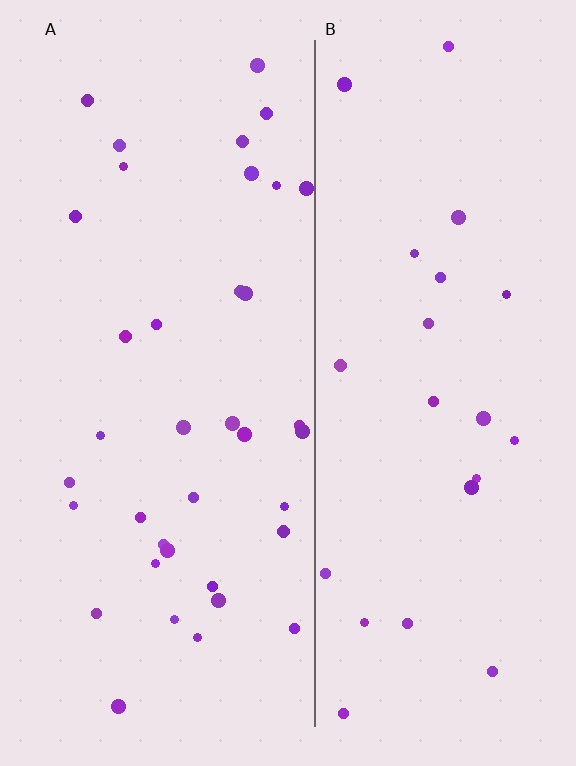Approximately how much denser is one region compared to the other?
Approximately 1.6× — region A over region B.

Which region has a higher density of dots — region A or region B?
A (the left).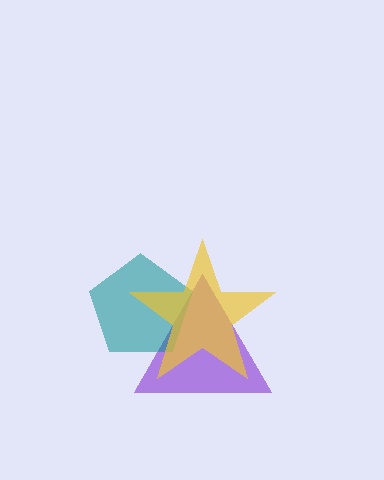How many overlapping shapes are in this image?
There are 3 overlapping shapes in the image.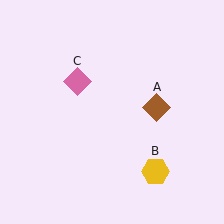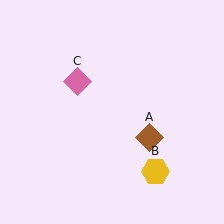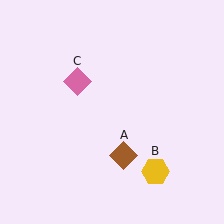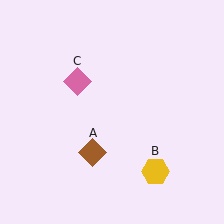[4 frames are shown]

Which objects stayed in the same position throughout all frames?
Yellow hexagon (object B) and pink diamond (object C) remained stationary.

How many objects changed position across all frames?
1 object changed position: brown diamond (object A).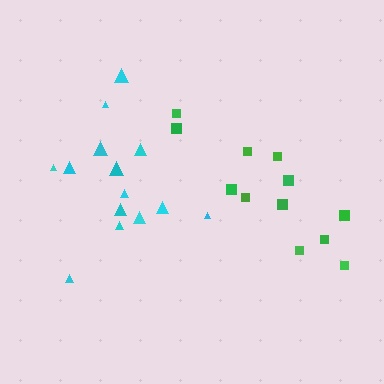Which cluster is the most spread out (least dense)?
Green.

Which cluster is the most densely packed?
Cyan.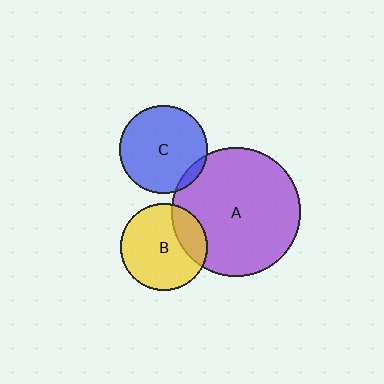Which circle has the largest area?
Circle A (purple).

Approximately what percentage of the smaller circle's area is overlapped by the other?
Approximately 25%.